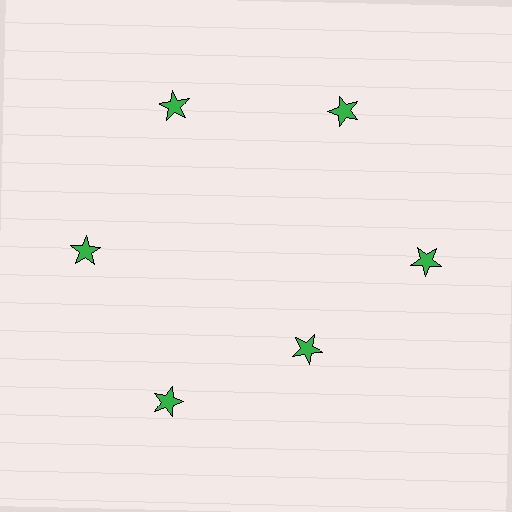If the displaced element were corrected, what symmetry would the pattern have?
It would have 6-fold rotational symmetry — the pattern would map onto itself every 60 degrees.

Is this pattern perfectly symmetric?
No. The 6 green stars are arranged in a ring, but one element near the 5 o'clock position is pulled inward toward the center, breaking the 6-fold rotational symmetry.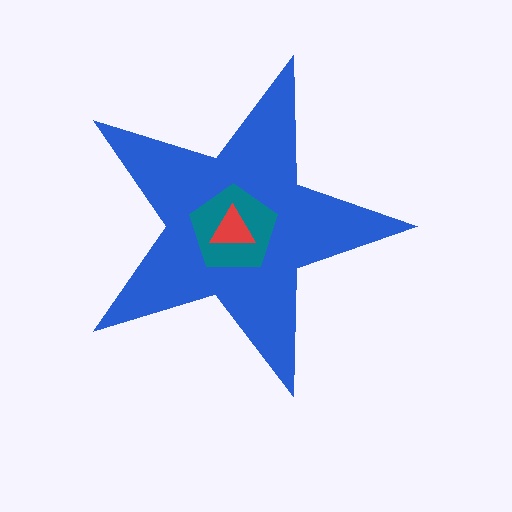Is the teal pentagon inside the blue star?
Yes.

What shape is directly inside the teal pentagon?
The red triangle.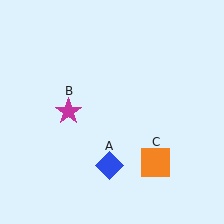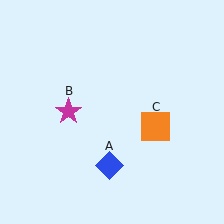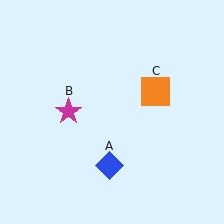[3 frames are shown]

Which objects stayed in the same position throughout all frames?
Blue diamond (object A) and magenta star (object B) remained stationary.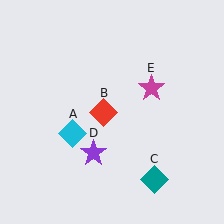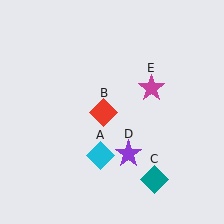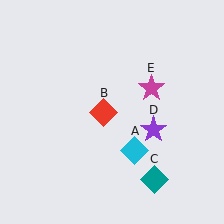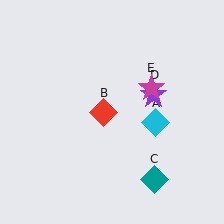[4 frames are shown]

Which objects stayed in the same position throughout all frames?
Red diamond (object B) and teal diamond (object C) and magenta star (object E) remained stationary.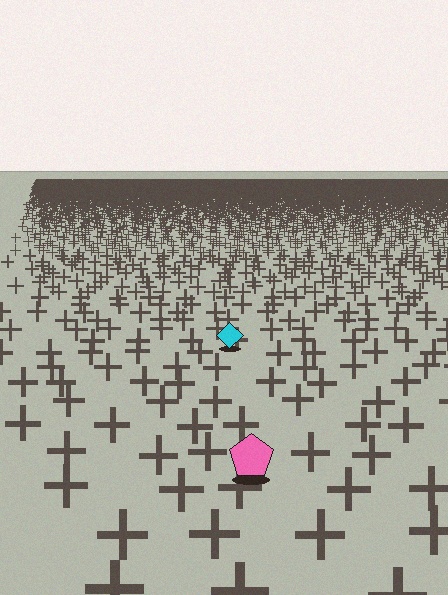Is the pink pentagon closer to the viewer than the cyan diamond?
Yes. The pink pentagon is closer — you can tell from the texture gradient: the ground texture is coarser near it.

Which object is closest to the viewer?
The pink pentagon is closest. The texture marks near it are larger and more spread out.